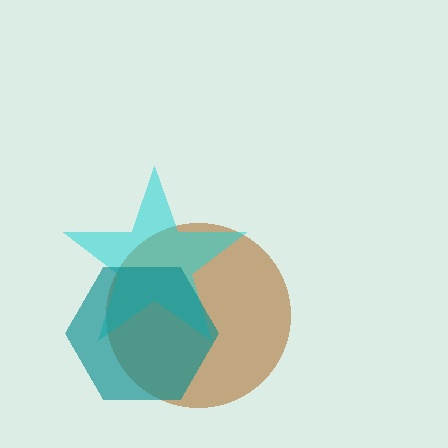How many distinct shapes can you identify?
There are 3 distinct shapes: a brown circle, a cyan star, a teal hexagon.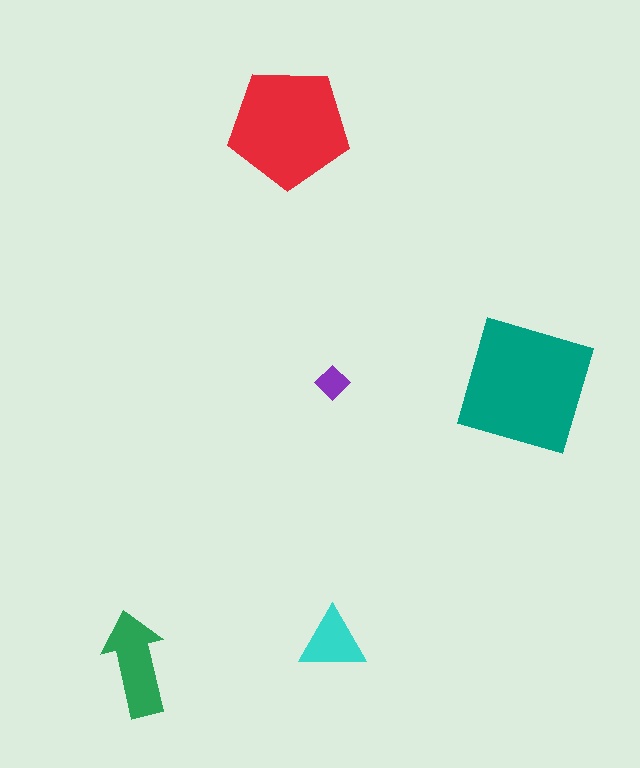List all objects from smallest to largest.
The purple diamond, the cyan triangle, the green arrow, the red pentagon, the teal square.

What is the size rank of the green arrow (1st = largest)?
3rd.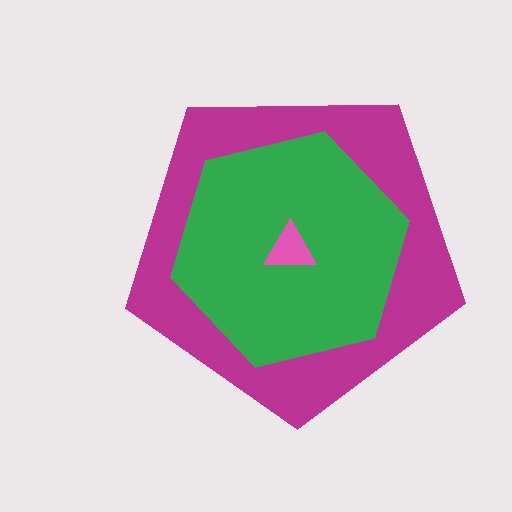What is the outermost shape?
The magenta pentagon.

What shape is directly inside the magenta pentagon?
The green hexagon.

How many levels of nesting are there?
3.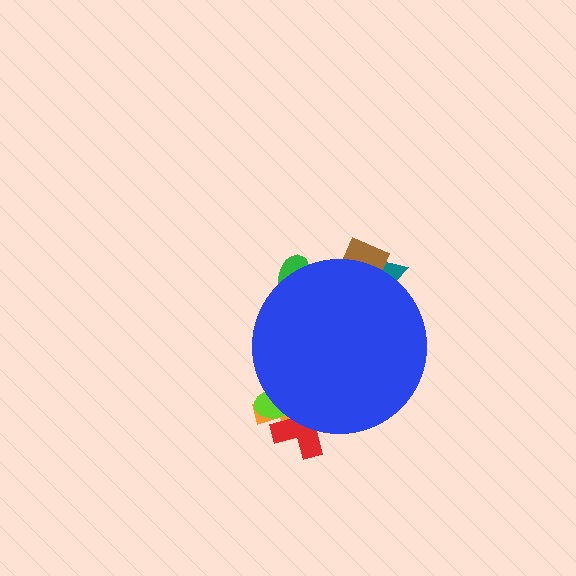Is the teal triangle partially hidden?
Yes, the teal triangle is partially hidden behind the blue circle.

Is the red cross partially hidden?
Yes, the red cross is partially hidden behind the blue circle.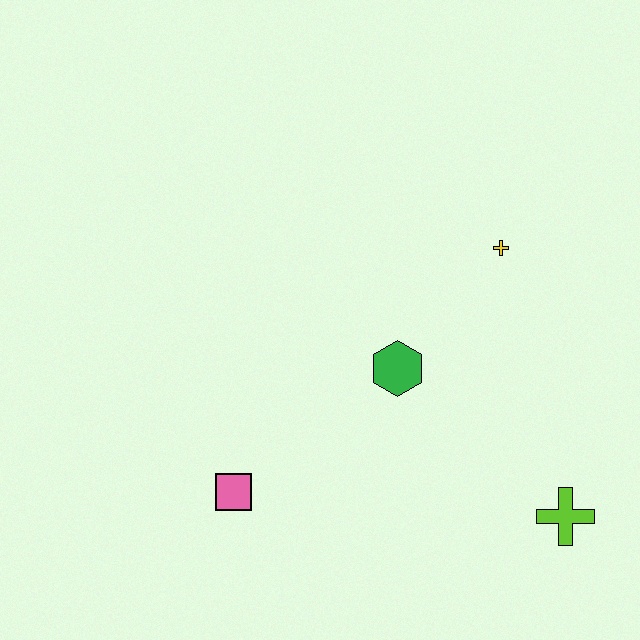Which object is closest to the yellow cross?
The green hexagon is closest to the yellow cross.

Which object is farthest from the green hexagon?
The lime cross is farthest from the green hexagon.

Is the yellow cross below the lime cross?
No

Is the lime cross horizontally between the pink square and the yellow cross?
No